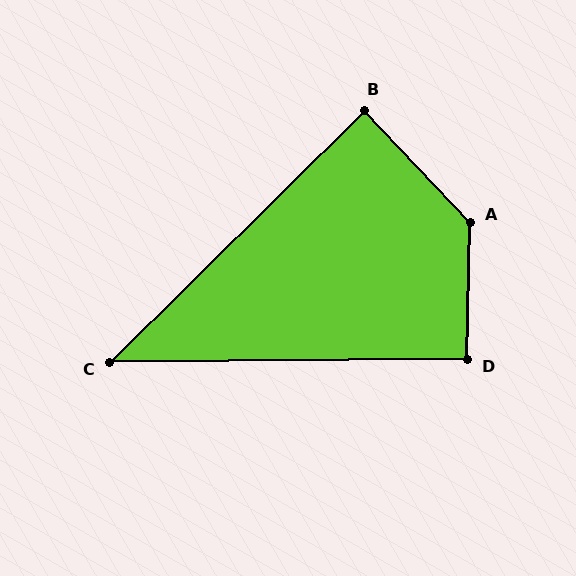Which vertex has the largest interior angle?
A, at approximately 136 degrees.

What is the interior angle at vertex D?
Approximately 91 degrees (approximately right).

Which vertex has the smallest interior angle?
C, at approximately 44 degrees.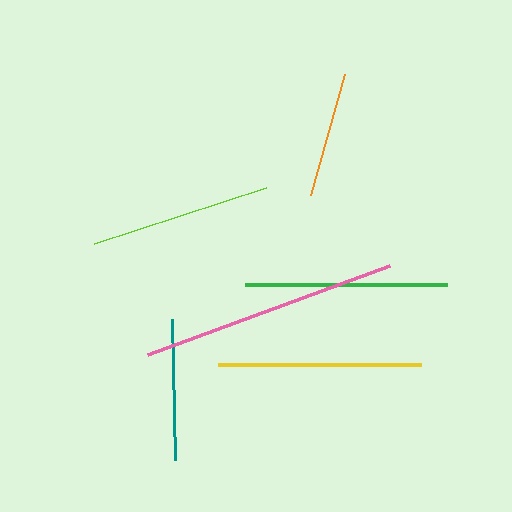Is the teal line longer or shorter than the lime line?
The lime line is longer than the teal line.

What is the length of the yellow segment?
The yellow segment is approximately 203 pixels long.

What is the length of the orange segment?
The orange segment is approximately 126 pixels long.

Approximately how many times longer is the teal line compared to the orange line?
The teal line is approximately 1.1 times the length of the orange line.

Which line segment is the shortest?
The orange line is the shortest at approximately 126 pixels.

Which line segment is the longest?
The pink line is the longest at approximately 258 pixels.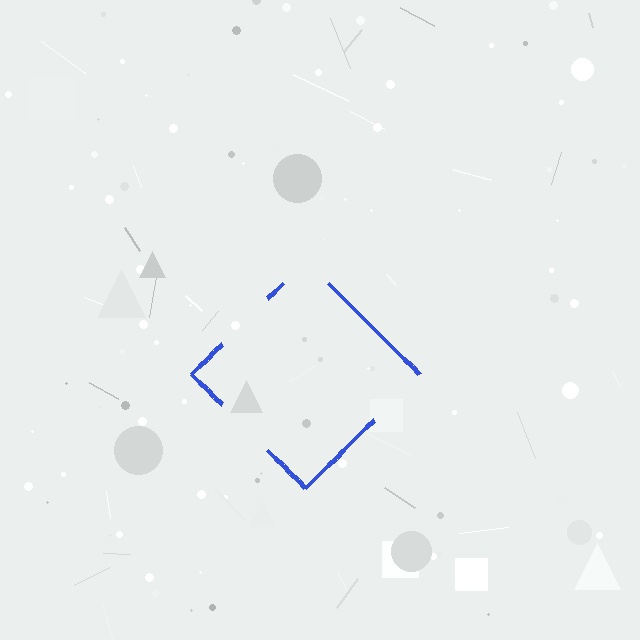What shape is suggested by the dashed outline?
The dashed outline suggests a diamond.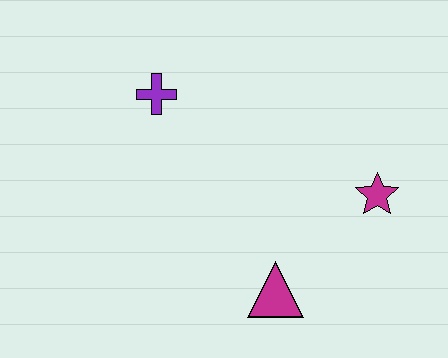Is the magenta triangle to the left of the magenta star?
Yes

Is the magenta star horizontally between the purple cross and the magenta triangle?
No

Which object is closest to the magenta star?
The magenta triangle is closest to the magenta star.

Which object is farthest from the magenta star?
The purple cross is farthest from the magenta star.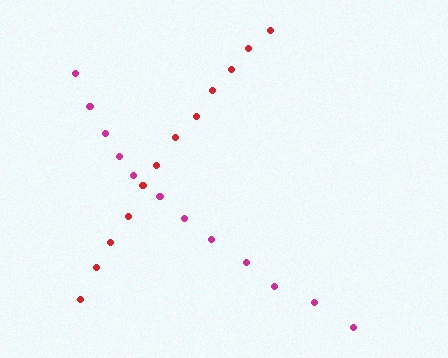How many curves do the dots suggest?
There are 2 distinct paths.